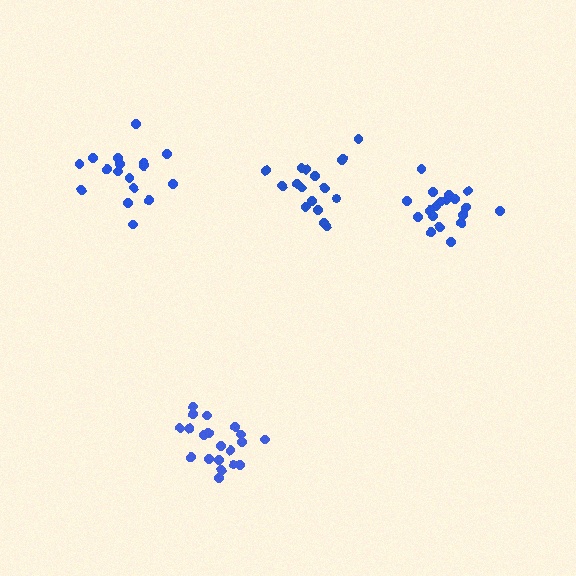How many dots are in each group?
Group 1: 19 dots, Group 2: 17 dots, Group 3: 17 dots, Group 4: 20 dots (73 total).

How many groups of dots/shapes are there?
There are 4 groups.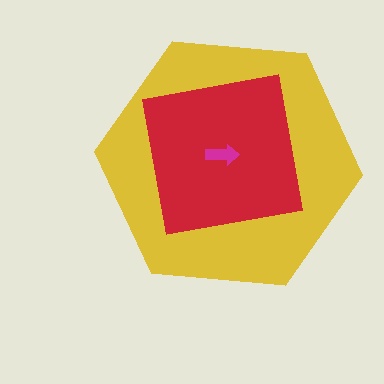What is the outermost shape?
The yellow hexagon.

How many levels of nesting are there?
3.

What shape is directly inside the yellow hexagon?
The red square.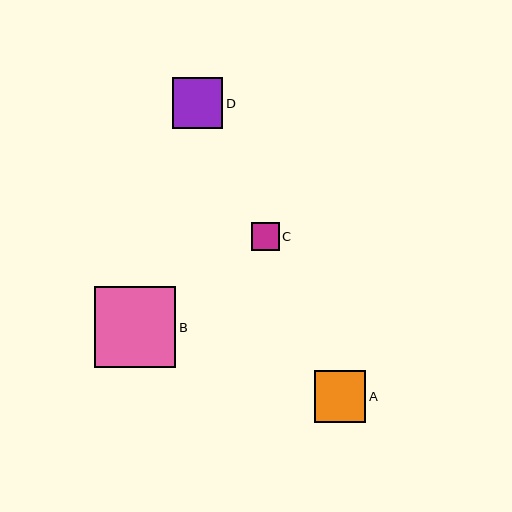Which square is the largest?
Square B is the largest with a size of approximately 81 pixels.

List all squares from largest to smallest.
From largest to smallest: B, A, D, C.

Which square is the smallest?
Square C is the smallest with a size of approximately 28 pixels.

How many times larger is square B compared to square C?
Square B is approximately 2.9 times the size of square C.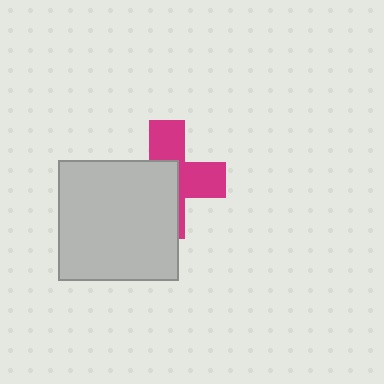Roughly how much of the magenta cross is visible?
About half of it is visible (roughly 46%).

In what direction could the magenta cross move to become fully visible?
The magenta cross could move toward the upper-right. That would shift it out from behind the light gray square entirely.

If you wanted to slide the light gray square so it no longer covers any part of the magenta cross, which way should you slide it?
Slide it toward the lower-left — that is the most direct way to separate the two shapes.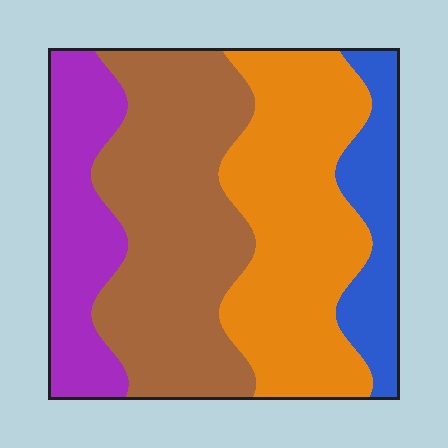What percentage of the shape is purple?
Purple takes up less than a quarter of the shape.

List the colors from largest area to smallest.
From largest to smallest: brown, orange, purple, blue.